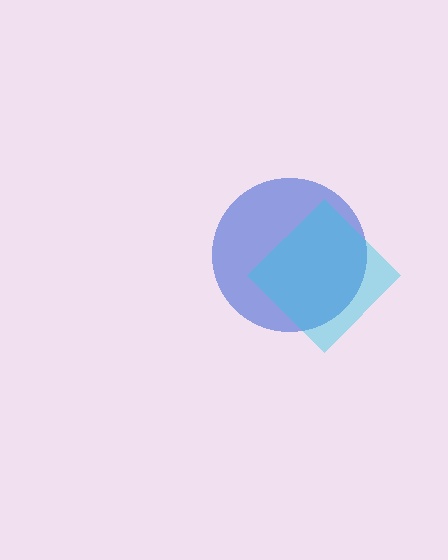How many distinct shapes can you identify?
There are 2 distinct shapes: a blue circle, a cyan diamond.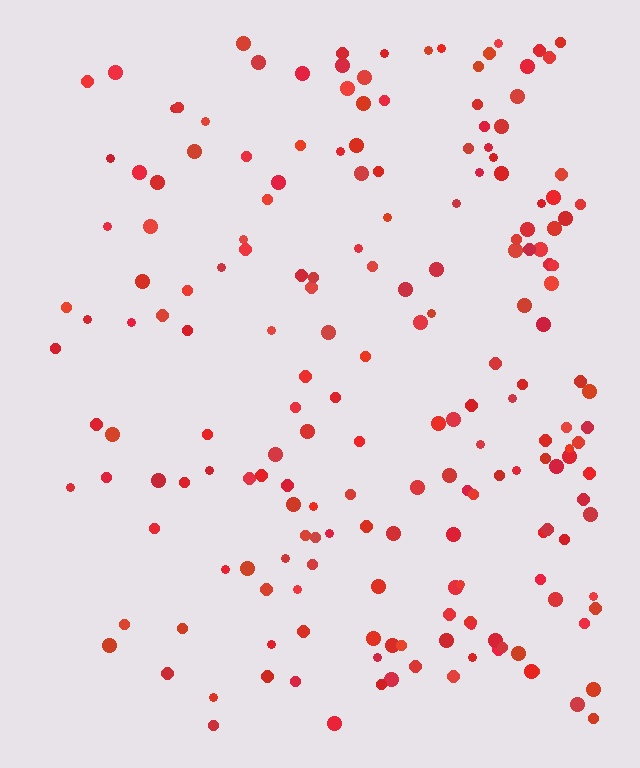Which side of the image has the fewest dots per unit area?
The left.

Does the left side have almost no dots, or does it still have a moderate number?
Still a moderate number, just noticeably fewer than the right.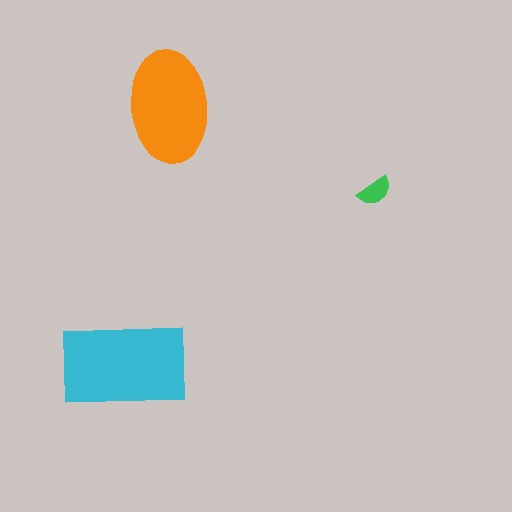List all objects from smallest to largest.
The green semicircle, the orange ellipse, the cyan rectangle.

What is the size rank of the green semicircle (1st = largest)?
3rd.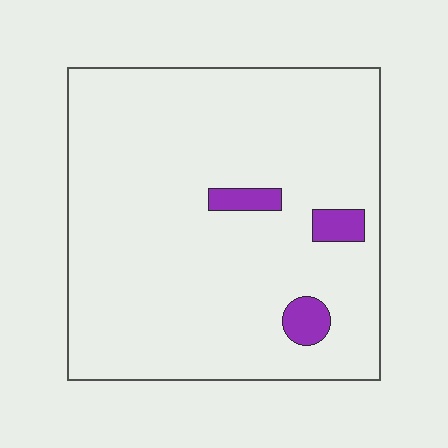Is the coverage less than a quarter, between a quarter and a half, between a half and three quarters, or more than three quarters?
Less than a quarter.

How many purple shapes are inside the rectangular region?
3.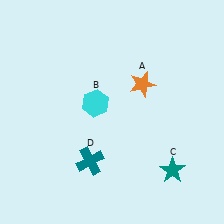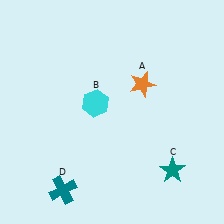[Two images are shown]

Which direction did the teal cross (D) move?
The teal cross (D) moved down.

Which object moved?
The teal cross (D) moved down.